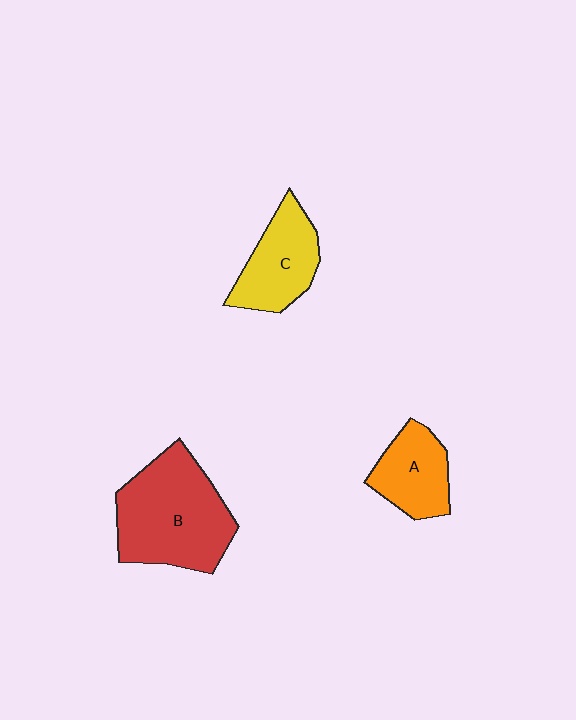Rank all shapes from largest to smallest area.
From largest to smallest: B (red), C (yellow), A (orange).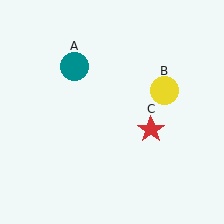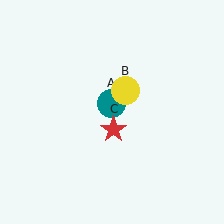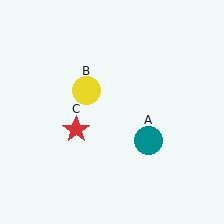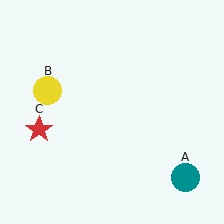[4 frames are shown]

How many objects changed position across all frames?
3 objects changed position: teal circle (object A), yellow circle (object B), red star (object C).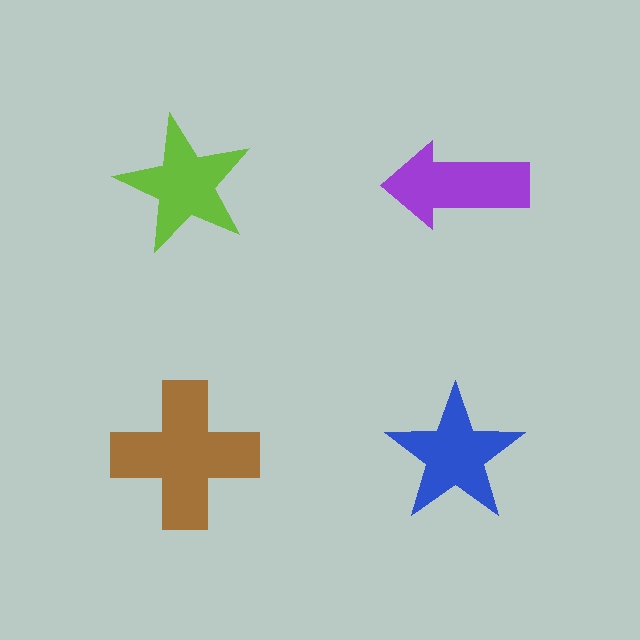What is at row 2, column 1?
A brown cross.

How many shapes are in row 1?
2 shapes.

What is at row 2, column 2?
A blue star.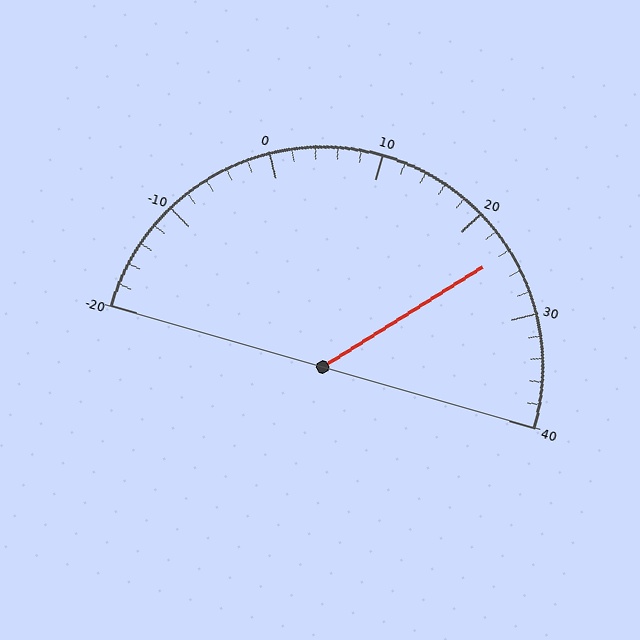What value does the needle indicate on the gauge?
The needle indicates approximately 24.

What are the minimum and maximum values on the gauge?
The gauge ranges from -20 to 40.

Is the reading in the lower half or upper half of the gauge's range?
The reading is in the upper half of the range (-20 to 40).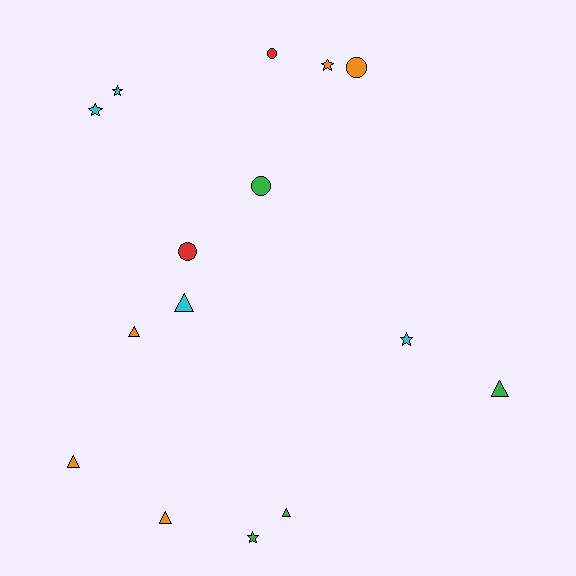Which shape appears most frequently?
Triangle, with 6 objects.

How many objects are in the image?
There are 15 objects.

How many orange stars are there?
There is 1 orange star.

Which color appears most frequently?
Orange, with 5 objects.